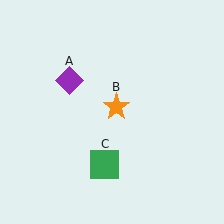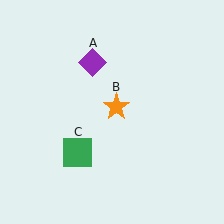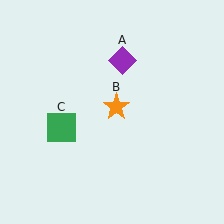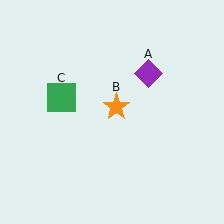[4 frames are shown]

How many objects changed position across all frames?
2 objects changed position: purple diamond (object A), green square (object C).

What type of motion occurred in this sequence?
The purple diamond (object A), green square (object C) rotated clockwise around the center of the scene.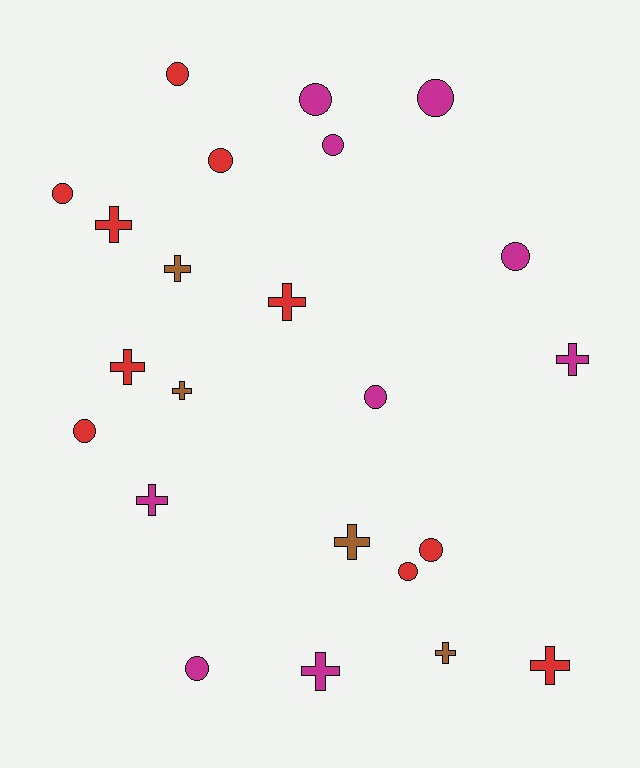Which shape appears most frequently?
Circle, with 12 objects.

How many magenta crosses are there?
There are 3 magenta crosses.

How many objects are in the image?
There are 23 objects.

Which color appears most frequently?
Red, with 10 objects.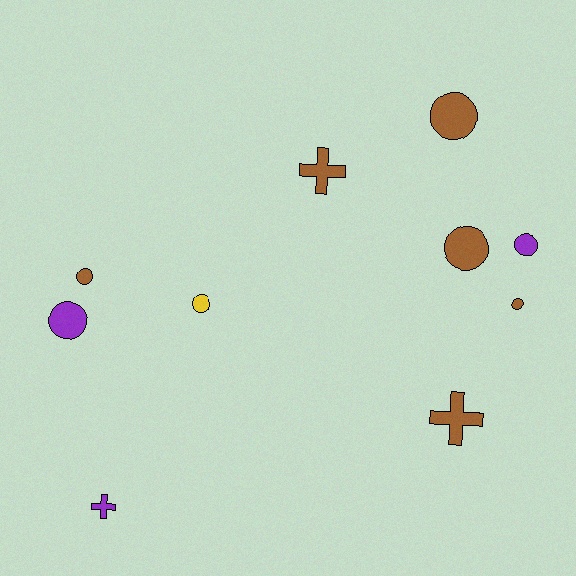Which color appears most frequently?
Brown, with 6 objects.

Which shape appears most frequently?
Circle, with 7 objects.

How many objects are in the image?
There are 10 objects.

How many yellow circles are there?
There is 1 yellow circle.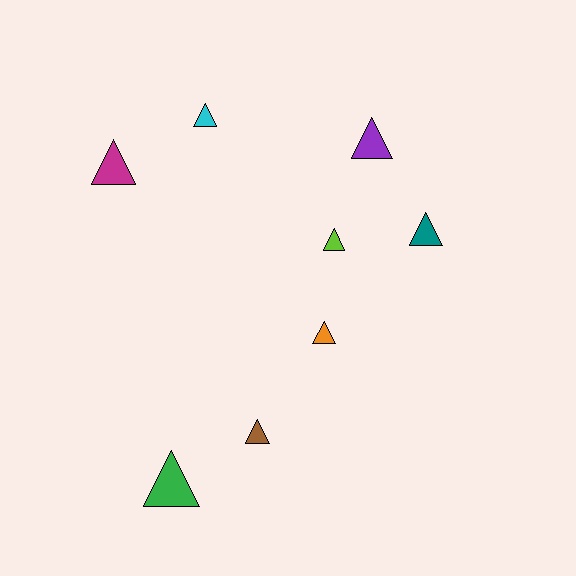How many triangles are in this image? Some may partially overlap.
There are 8 triangles.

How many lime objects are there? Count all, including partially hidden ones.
There is 1 lime object.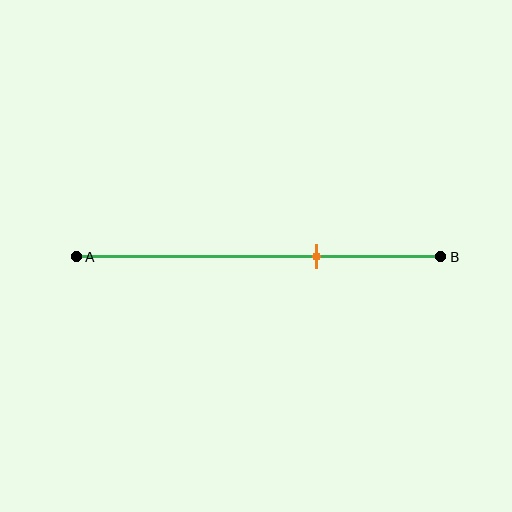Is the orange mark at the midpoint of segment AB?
No, the mark is at about 65% from A, not at the 50% midpoint.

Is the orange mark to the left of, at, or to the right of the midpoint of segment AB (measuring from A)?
The orange mark is to the right of the midpoint of segment AB.